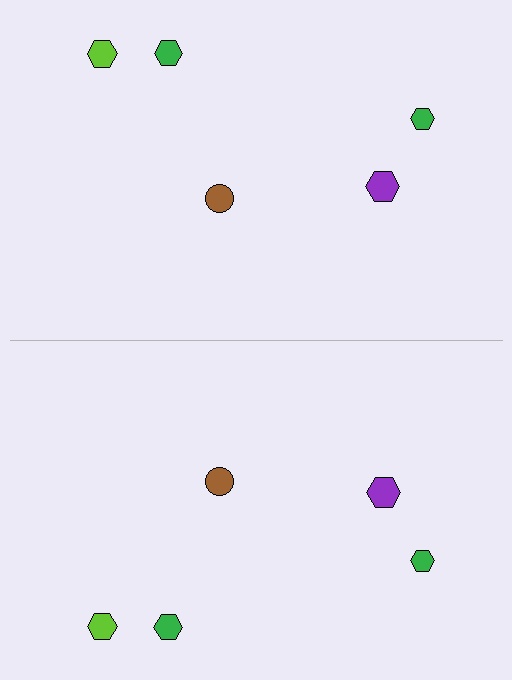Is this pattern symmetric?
Yes, this pattern has bilateral (reflection) symmetry.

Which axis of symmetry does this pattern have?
The pattern has a horizontal axis of symmetry running through the center of the image.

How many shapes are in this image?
There are 10 shapes in this image.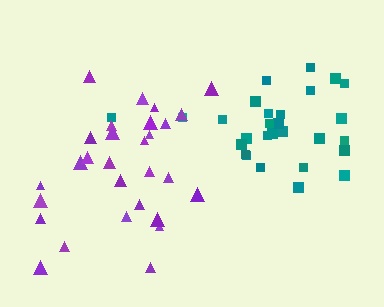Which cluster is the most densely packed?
Teal.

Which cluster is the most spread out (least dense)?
Purple.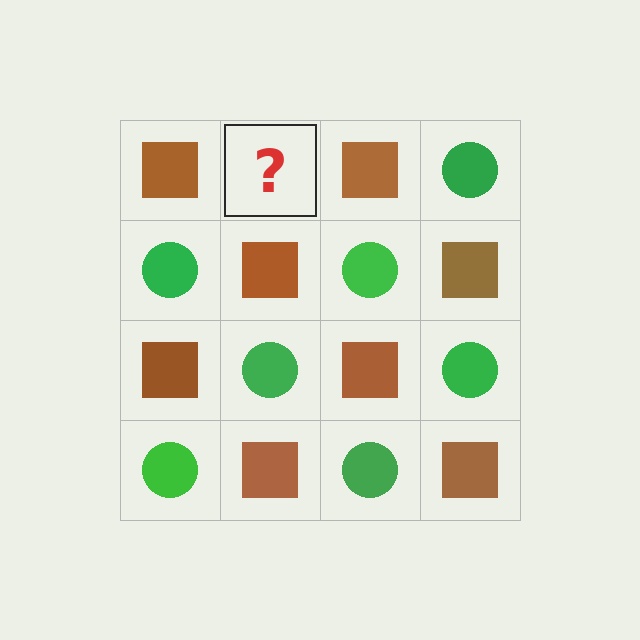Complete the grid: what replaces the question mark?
The question mark should be replaced with a green circle.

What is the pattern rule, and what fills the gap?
The rule is that it alternates brown square and green circle in a checkerboard pattern. The gap should be filled with a green circle.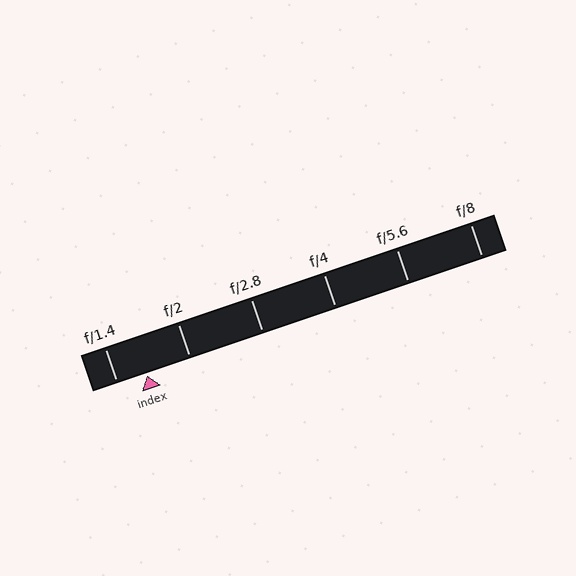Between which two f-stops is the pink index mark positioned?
The index mark is between f/1.4 and f/2.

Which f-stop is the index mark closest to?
The index mark is closest to f/1.4.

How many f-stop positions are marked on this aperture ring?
There are 6 f-stop positions marked.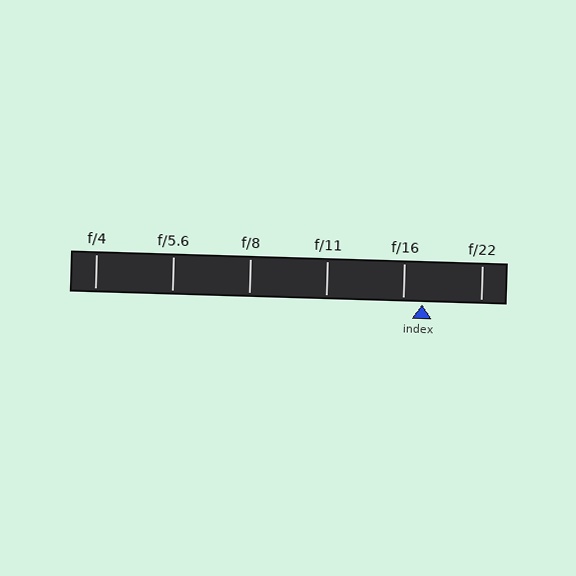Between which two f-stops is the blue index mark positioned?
The index mark is between f/16 and f/22.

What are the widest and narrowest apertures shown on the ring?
The widest aperture shown is f/4 and the narrowest is f/22.